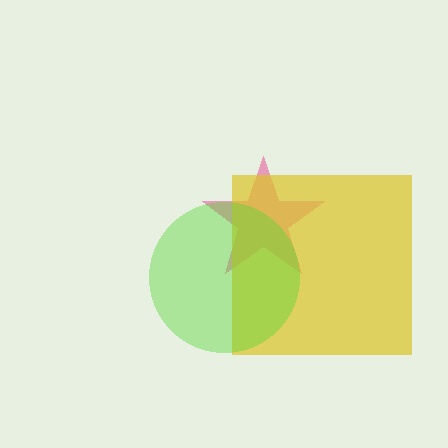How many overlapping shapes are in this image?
There are 3 overlapping shapes in the image.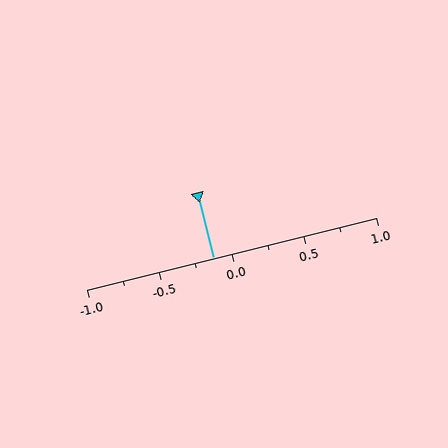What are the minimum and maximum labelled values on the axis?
The axis runs from -1.0 to 1.0.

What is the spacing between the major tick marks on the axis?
The major ticks are spaced 0.5 apart.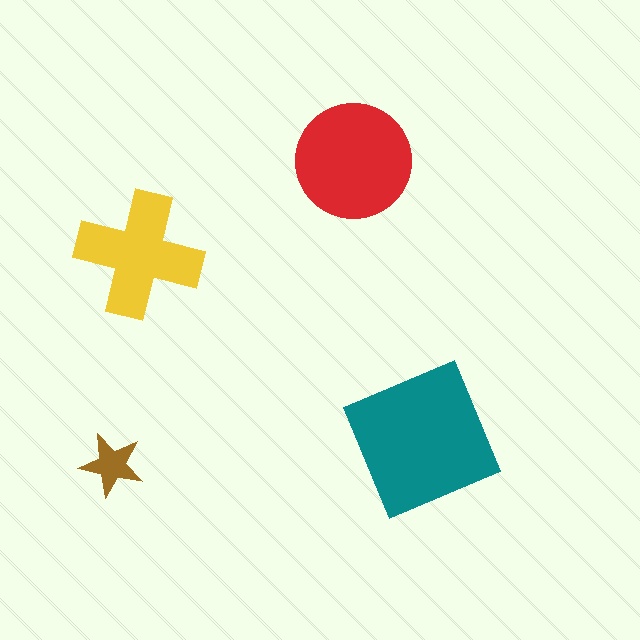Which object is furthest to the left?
The brown star is leftmost.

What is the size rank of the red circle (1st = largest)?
2nd.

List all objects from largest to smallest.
The teal square, the red circle, the yellow cross, the brown star.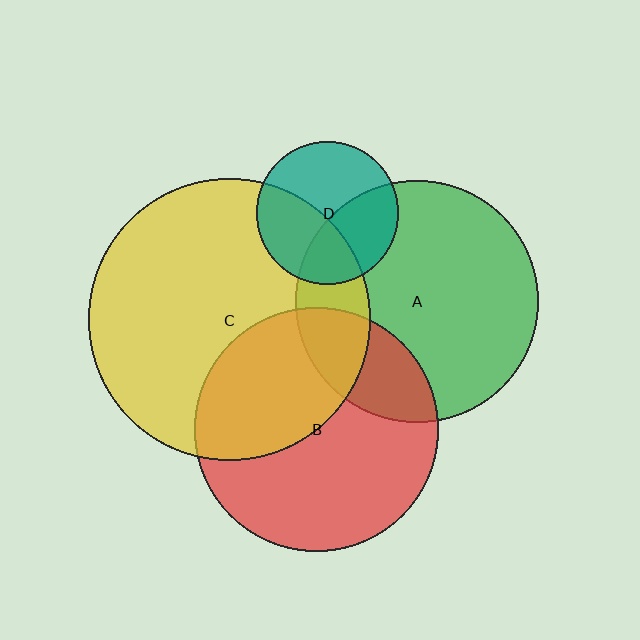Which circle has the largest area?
Circle C (yellow).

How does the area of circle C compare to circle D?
Approximately 3.9 times.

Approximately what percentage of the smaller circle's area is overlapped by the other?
Approximately 40%.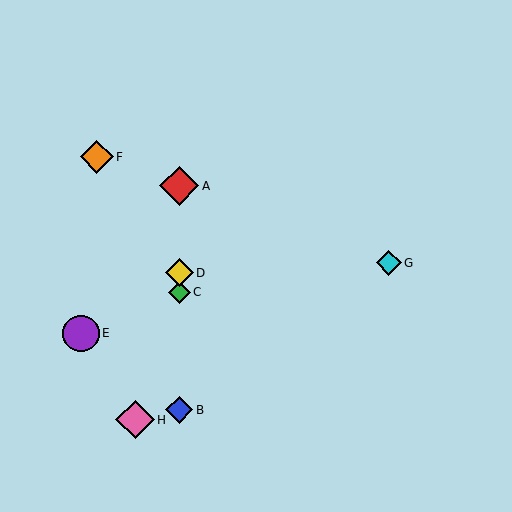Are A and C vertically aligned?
Yes, both are at x≈179.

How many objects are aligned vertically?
4 objects (A, B, C, D) are aligned vertically.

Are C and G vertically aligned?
No, C is at x≈179 and G is at x≈389.